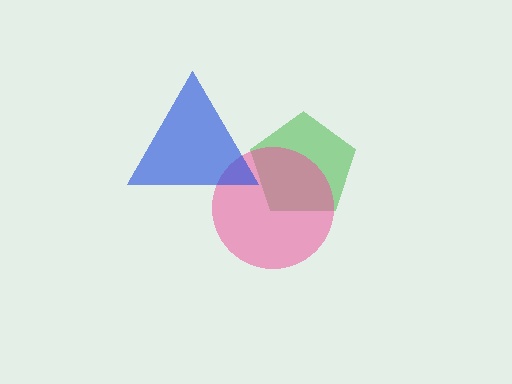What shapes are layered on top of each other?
The layered shapes are: a green pentagon, a pink circle, a blue triangle.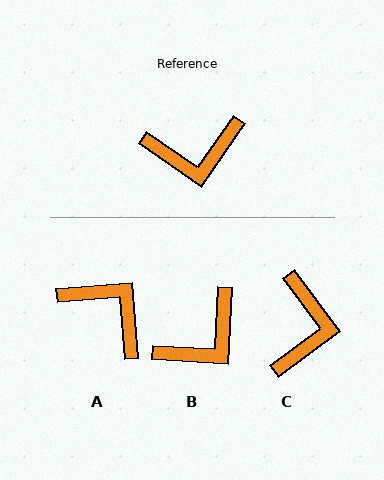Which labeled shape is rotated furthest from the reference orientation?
A, about 129 degrees away.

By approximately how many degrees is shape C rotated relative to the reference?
Approximately 71 degrees counter-clockwise.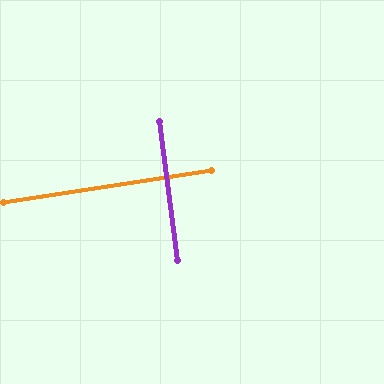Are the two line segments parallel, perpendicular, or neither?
Perpendicular — they meet at approximately 88°.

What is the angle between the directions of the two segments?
Approximately 88 degrees.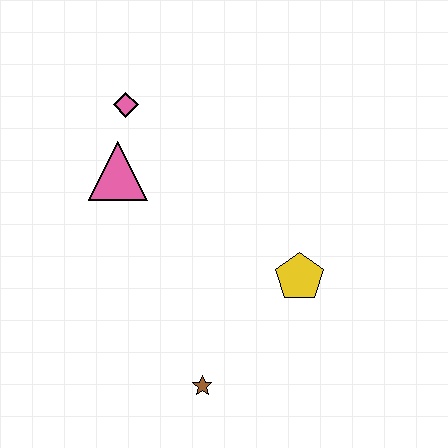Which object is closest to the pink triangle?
The pink diamond is closest to the pink triangle.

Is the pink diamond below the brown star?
No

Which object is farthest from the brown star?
The pink diamond is farthest from the brown star.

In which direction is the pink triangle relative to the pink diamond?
The pink triangle is below the pink diamond.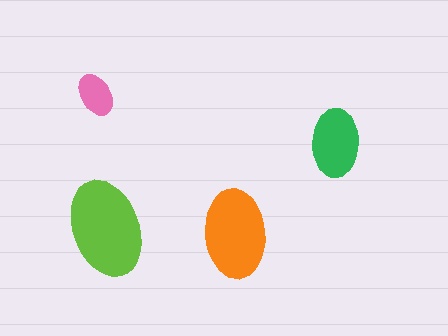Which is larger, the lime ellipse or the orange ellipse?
The lime one.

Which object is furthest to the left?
The pink ellipse is leftmost.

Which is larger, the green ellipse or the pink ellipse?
The green one.